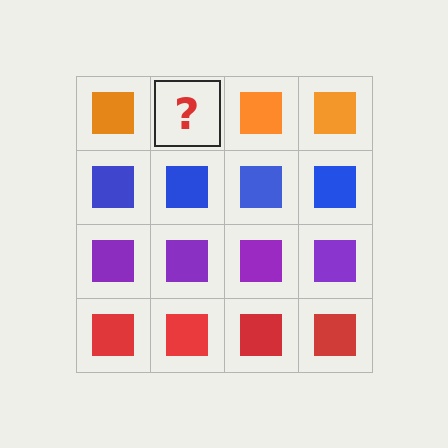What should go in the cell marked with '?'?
The missing cell should contain an orange square.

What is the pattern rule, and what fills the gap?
The rule is that each row has a consistent color. The gap should be filled with an orange square.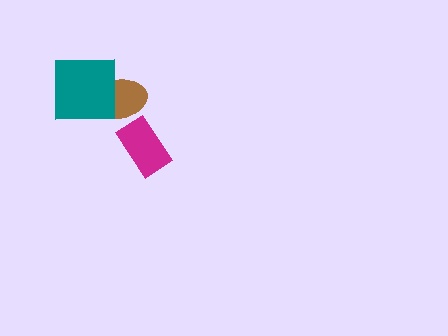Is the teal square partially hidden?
No, no other shape covers it.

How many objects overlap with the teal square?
1 object overlaps with the teal square.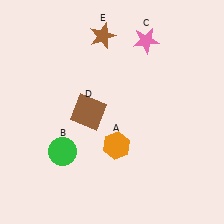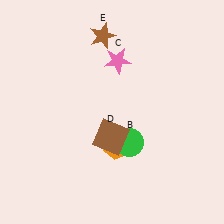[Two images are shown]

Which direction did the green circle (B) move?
The green circle (B) moved right.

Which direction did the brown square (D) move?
The brown square (D) moved down.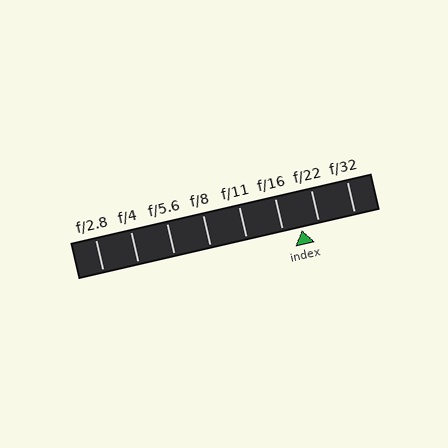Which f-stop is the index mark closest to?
The index mark is closest to f/22.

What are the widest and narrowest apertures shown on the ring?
The widest aperture shown is f/2.8 and the narrowest is f/32.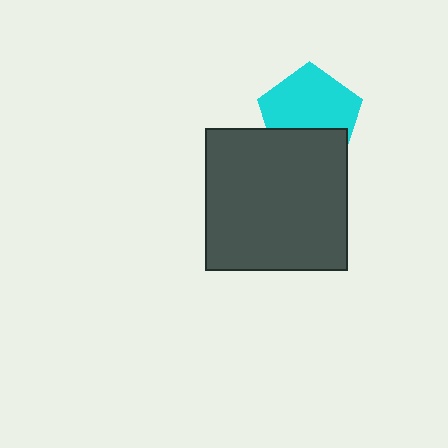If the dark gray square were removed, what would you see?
You would see the complete cyan pentagon.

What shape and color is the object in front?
The object in front is a dark gray square.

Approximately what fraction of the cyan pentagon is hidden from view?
Roughly 35% of the cyan pentagon is hidden behind the dark gray square.